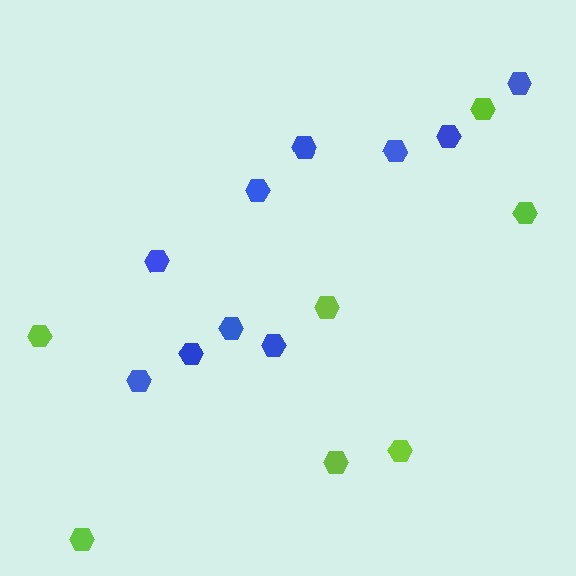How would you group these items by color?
There are 2 groups: one group of lime hexagons (7) and one group of blue hexagons (10).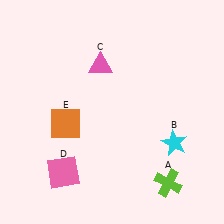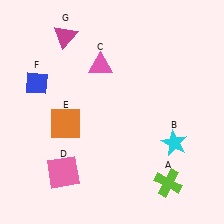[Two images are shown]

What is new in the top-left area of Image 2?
A magenta triangle (G) was added in the top-left area of Image 2.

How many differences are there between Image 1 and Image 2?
There are 2 differences between the two images.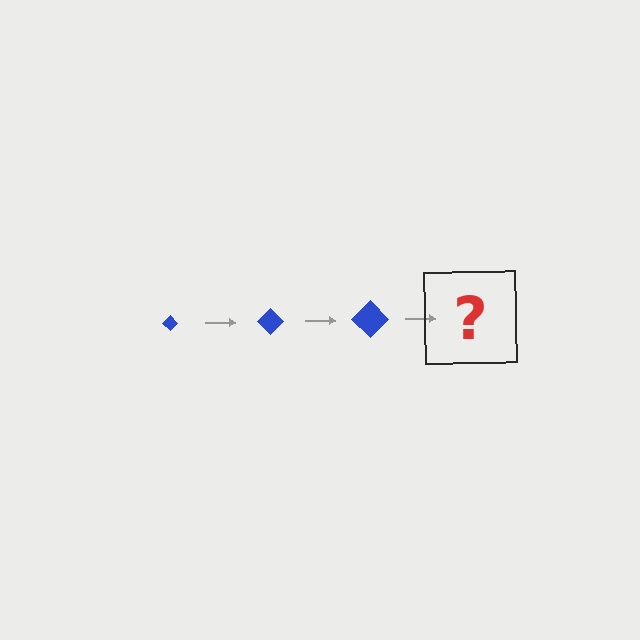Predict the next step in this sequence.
The next step is a blue diamond, larger than the previous one.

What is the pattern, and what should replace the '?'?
The pattern is that the diamond gets progressively larger each step. The '?' should be a blue diamond, larger than the previous one.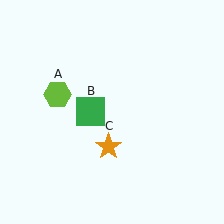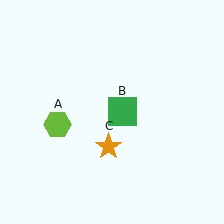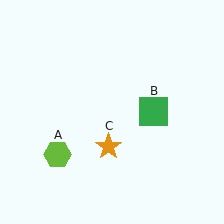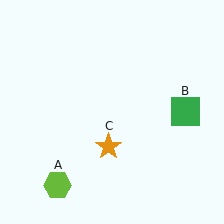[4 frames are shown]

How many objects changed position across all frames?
2 objects changed position: lime hexagon (object A), green square (object B).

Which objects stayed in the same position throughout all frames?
Orange star (object C) remained stationary.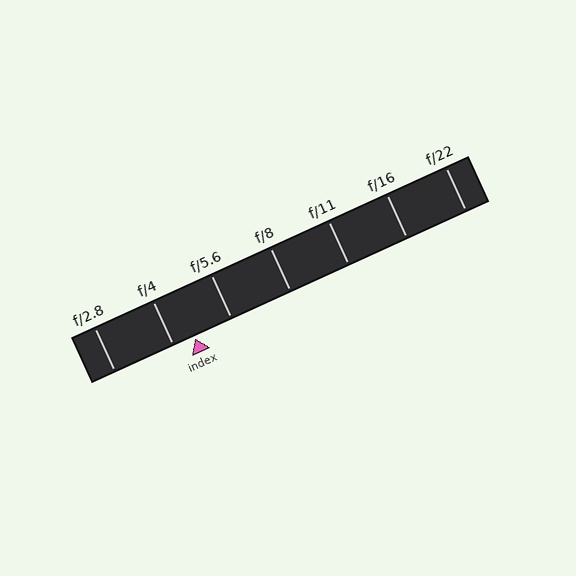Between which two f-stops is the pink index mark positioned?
The index mark is between f/4 and f/5.6.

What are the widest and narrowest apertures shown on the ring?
The widest aperture shown is f/2.8 and the narrowest is f/22.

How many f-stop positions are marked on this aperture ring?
There are 7 f-stop positions marked.